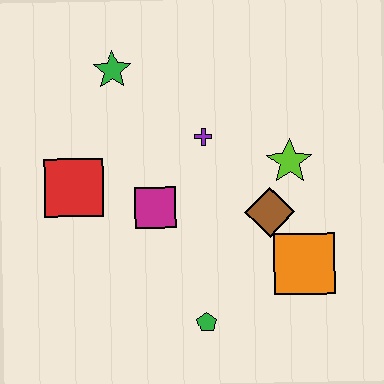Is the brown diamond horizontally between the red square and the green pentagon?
No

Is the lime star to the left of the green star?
No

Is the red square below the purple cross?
Yes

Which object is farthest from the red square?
The orange square is farthest from the red square.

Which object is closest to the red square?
The magenta square is closest to the red square.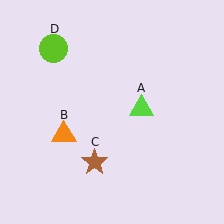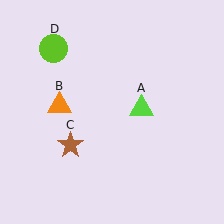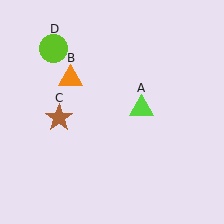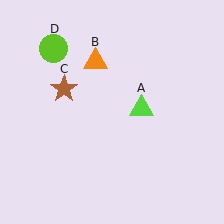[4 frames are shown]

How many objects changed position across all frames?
2 objects changed position: orange triangle (object B), brown star (object C).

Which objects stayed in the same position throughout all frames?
Lime triangle (object A) and lime circle (object D) remained stationary.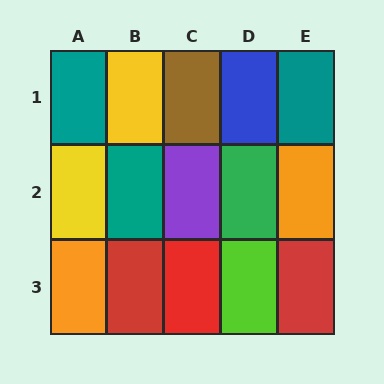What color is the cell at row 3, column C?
Red.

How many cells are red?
3 cells are red.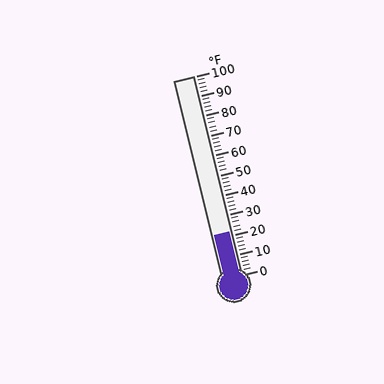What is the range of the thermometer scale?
The thermometer scale ranges from 0°F to 100°F.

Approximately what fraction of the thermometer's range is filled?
The thermometer is filled to approximately 20% of its range.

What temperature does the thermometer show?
The thermometer shows approximately 22°F.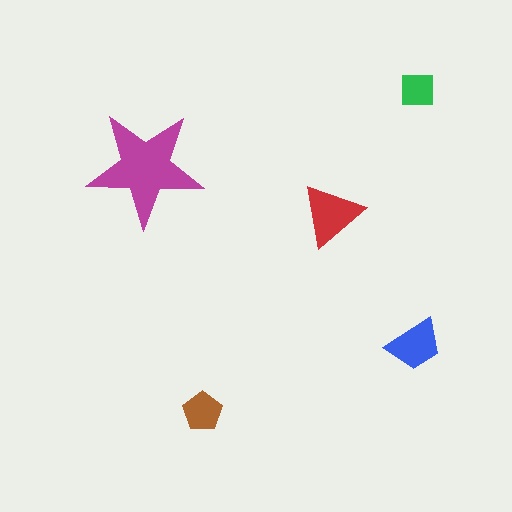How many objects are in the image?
There are 5 objects in the image.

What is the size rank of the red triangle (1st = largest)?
2nd.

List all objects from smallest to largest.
The green square, the brown pentagon, the blue trapezoid, the red triangle, the magenta star.